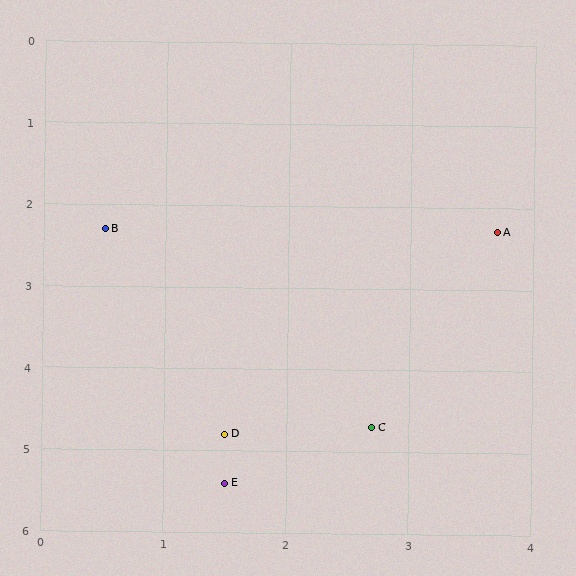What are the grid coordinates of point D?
Point D is at approximately (1.5, 4.8).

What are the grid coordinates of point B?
Point B is at approximately (0.5, 2.3).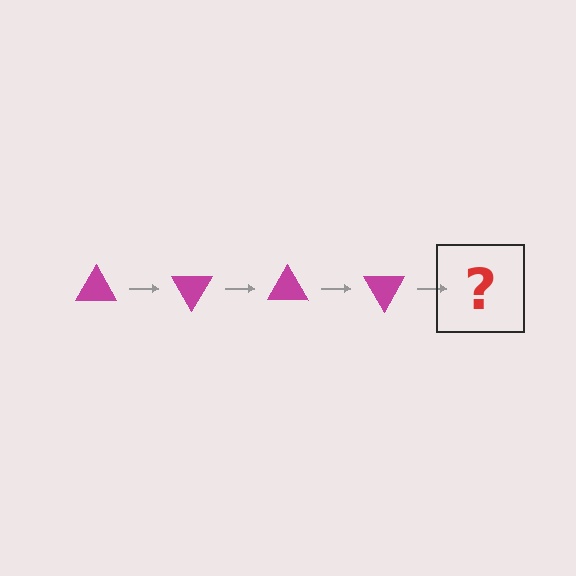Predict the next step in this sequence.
The next step is a magenta triangle rotated 240 degrees.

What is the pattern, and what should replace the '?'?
The pattern is that the triangle rotates 60 degrees each step. The '?' should be a magenta triangle rotated 240 degrees.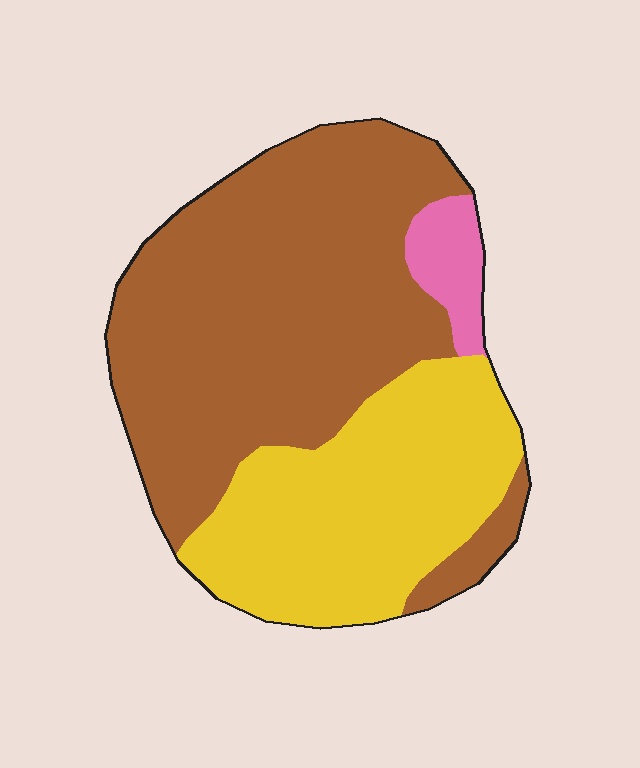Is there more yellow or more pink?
Yellow.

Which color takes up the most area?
Brown, at roughly 60%.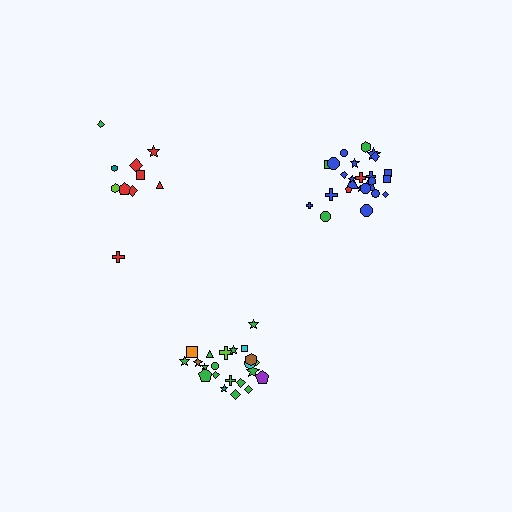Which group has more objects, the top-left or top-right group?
The top-right group.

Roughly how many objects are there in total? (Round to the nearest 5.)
Roughly 55 objects in total.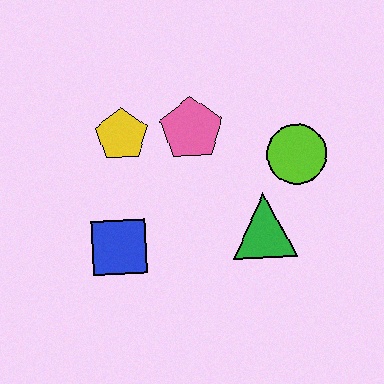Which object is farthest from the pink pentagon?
The blue square is farthest from the pink pentagon.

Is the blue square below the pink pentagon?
Yes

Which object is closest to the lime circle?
The green triangle is closest to the lime circle.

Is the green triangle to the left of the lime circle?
Yes